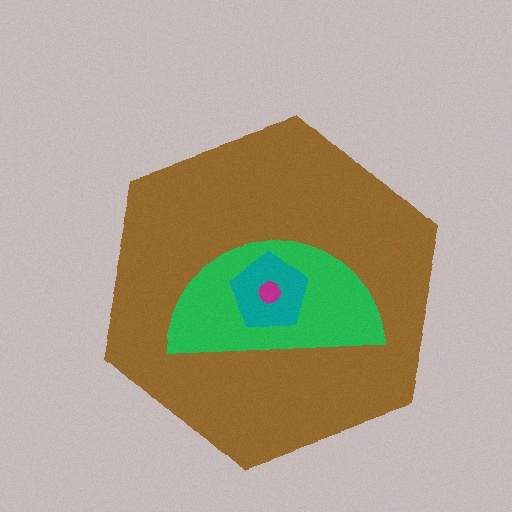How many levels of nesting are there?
4.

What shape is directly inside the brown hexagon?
The green semicircle.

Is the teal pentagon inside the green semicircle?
Yes.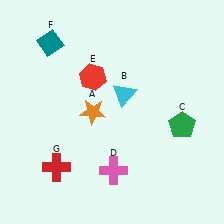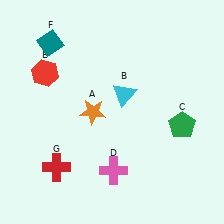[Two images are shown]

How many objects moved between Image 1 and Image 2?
1 object moved between the two images.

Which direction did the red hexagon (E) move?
The red hexagon (E) moved left.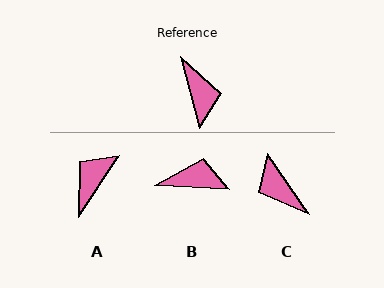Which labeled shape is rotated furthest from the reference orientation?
C, about 161 degrees away.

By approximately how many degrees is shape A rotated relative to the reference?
Approximately 131 degrees counter-clockwise.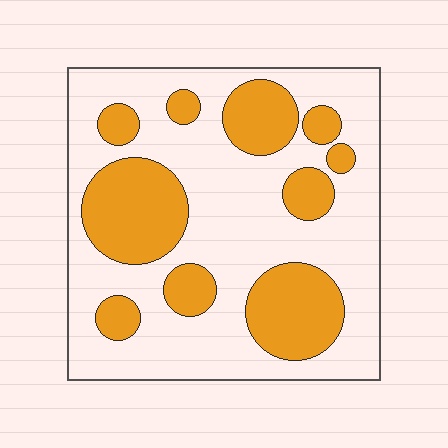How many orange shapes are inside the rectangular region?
10.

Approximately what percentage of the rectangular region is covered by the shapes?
Approximately 35%.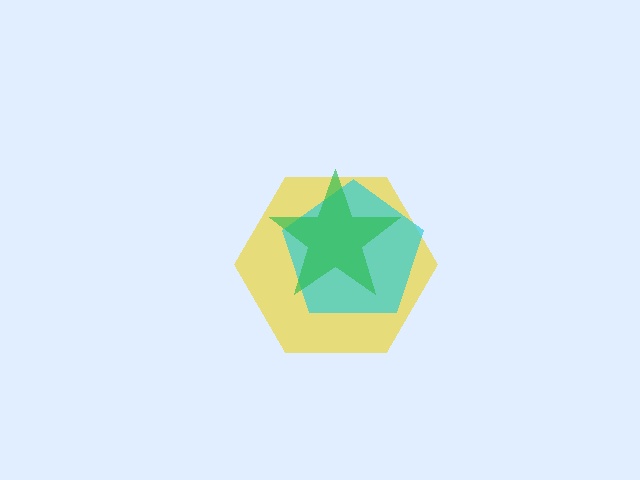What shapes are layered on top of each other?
The layered shapes are: a yellow hexagon, a cyan pentagon, a green star.